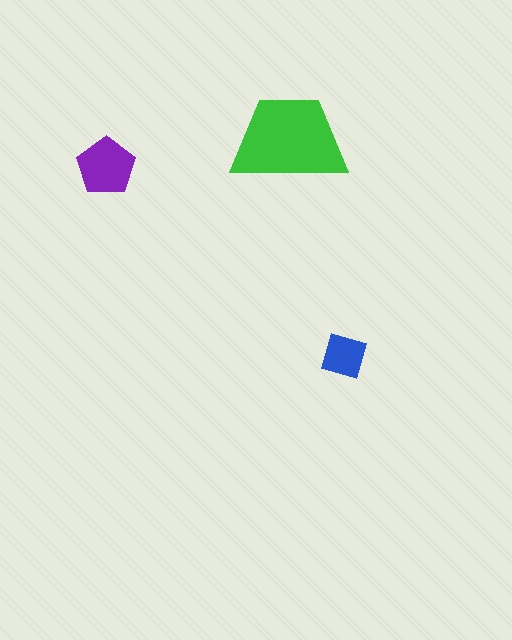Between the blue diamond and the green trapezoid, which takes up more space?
The green trapezoid.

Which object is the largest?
The green trapezoid.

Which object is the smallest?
The blue diamond.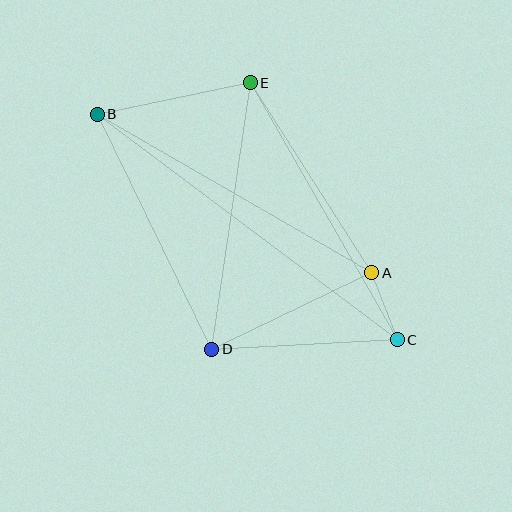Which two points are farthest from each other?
Points B and C are farthest from each other.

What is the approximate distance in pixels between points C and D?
The distance between C and D is approximately 185 pixels.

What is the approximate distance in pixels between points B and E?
The distance between B and E is approximately 156 pixels.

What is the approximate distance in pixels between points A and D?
The distance between A and D is approximately 177 pixels.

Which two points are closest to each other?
Points A and C are closest to each other.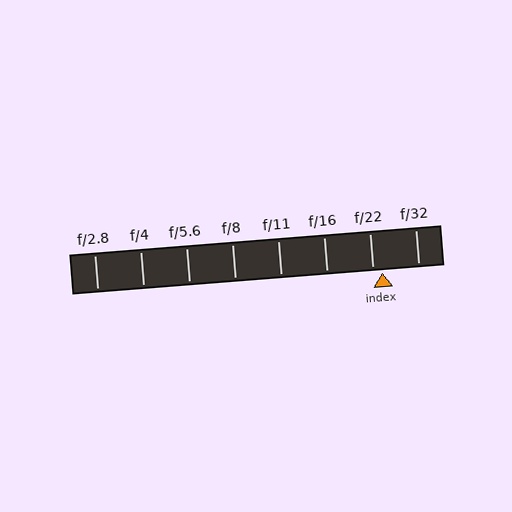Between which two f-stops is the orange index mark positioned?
The index mark is between f/22 and f/32.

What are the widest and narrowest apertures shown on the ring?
The widest aperture shown is f/2.8 and the narrowest is f/32.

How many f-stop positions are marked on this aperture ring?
There are 8 f-stop positions marked.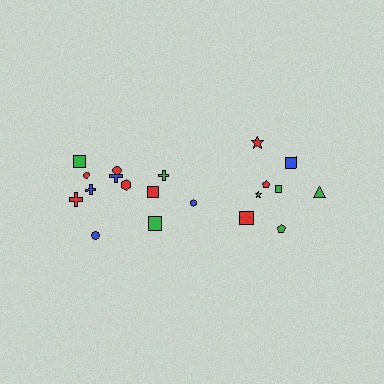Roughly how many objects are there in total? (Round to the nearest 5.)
Roughly 20 objects in total.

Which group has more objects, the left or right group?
The left group.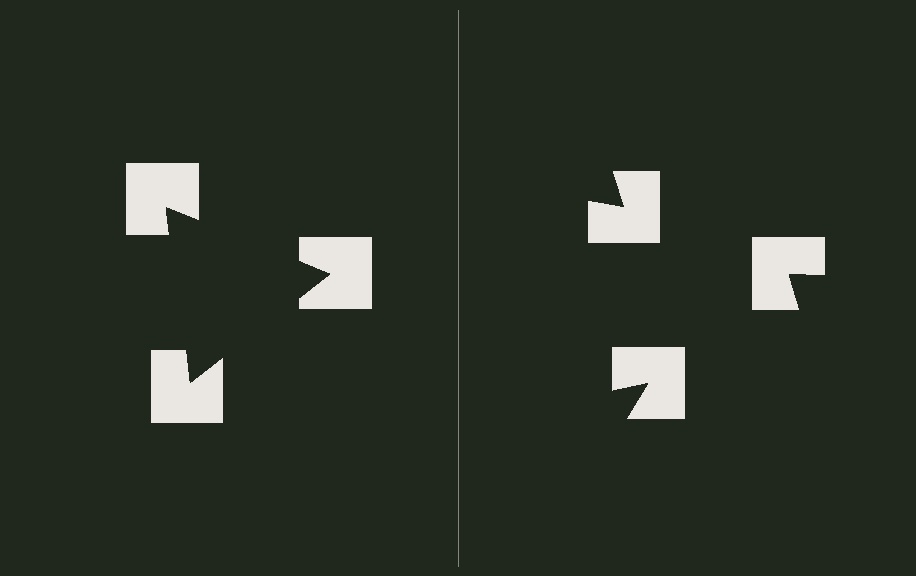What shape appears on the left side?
An illusory triangle.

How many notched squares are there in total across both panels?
6 — 3 on each side.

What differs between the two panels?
The notched squares are positioned identically on both sides; only the wedge orientations differ. On the left they align to a triangle; on the right they are misaligned.